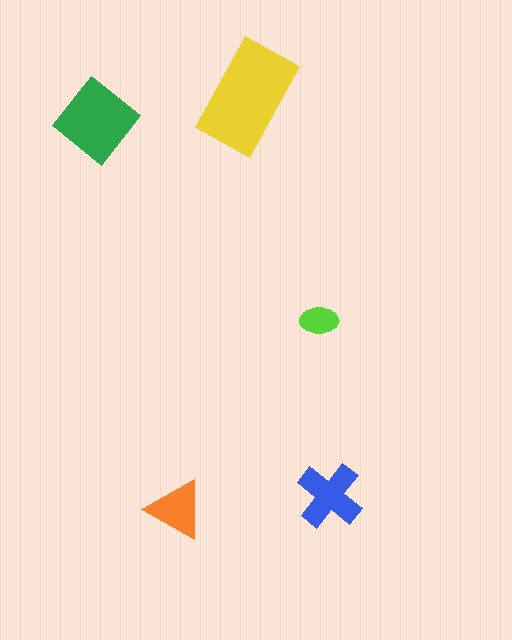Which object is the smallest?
The lime ellipse.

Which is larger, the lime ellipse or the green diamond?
The green diamond.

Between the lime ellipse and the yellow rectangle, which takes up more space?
The yellow rectangle.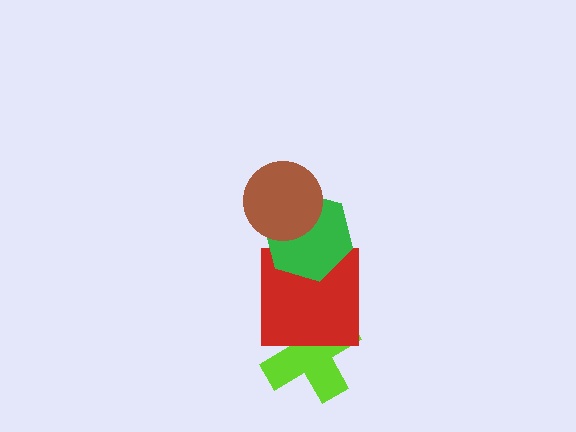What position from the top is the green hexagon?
The green hexagon is 2nd from the top.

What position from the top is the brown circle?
The brown circle is 1st from the top.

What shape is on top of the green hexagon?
The brown circle is on top of the green hexagon.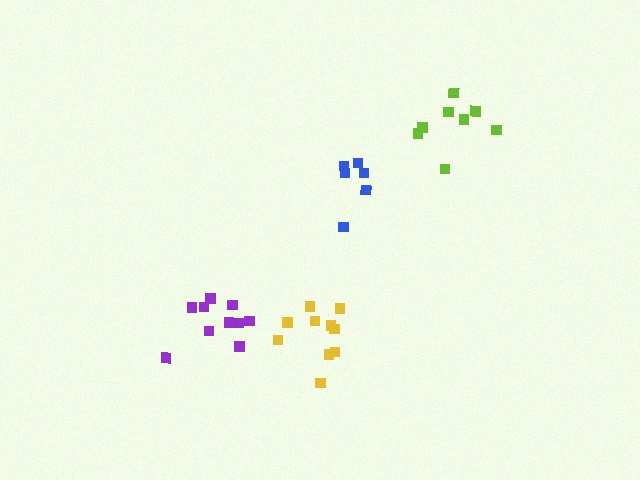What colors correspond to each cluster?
The clusters are colored: lime, blue, yellow, purple.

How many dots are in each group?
Group 1: 8 dots, Group 2: 6 dots, Group 3: 11 dots, Group 4: 10 dots (35 total).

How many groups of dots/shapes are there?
There are 4 groups.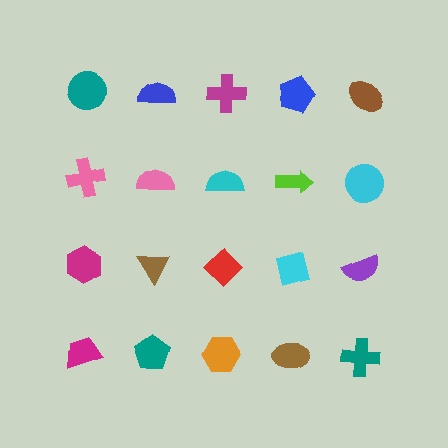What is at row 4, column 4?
A brown ellipse.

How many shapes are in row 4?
5 shapes.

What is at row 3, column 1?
A magenta hexagon.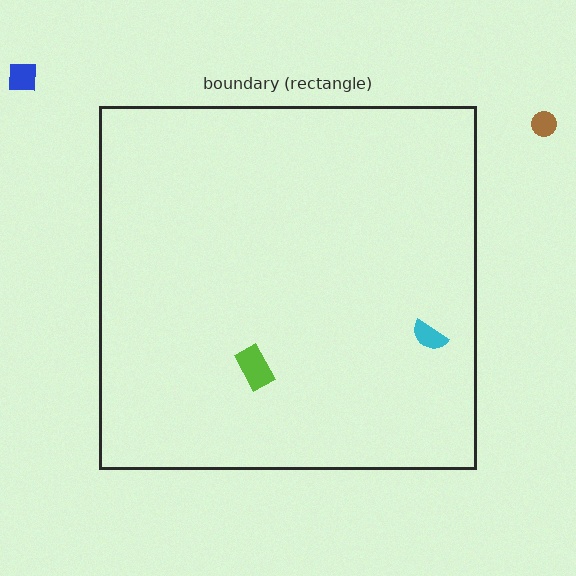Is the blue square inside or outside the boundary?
Outside.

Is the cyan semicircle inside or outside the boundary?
Inside.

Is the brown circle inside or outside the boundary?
Outside.